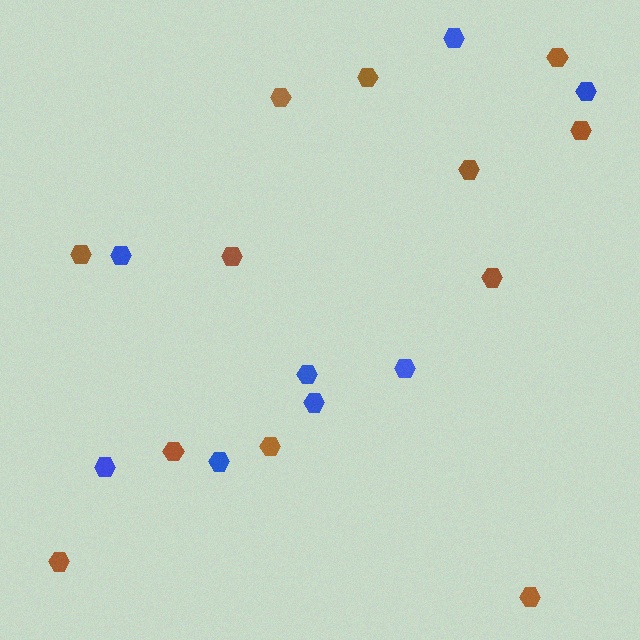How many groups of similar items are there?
There are 2 groups: one group of blue hexagons (8) and one group of brown hexagons (12).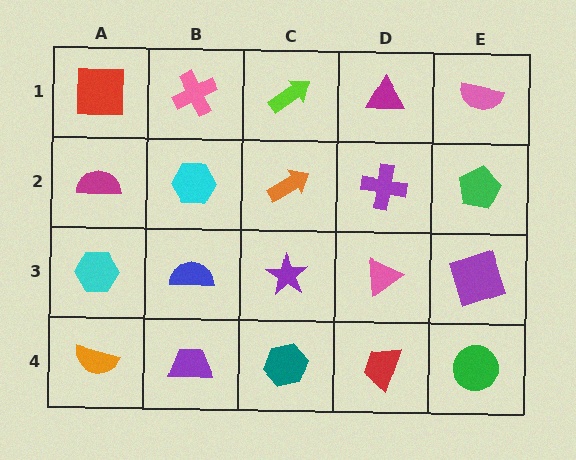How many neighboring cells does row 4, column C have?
3.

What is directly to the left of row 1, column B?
A red square.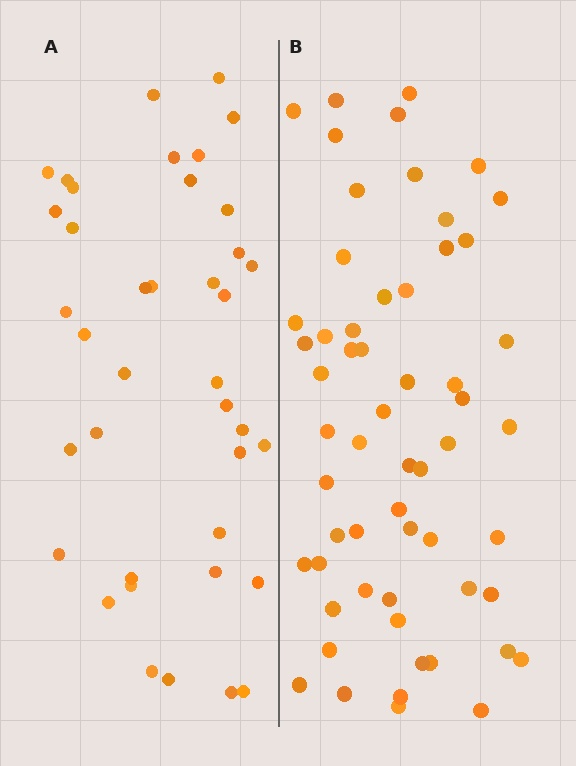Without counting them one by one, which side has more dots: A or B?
Region B (the right region) has more dots.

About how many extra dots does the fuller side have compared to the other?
Region B has approximately 20 more dots than region A.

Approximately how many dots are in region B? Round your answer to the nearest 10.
About 60 dots. (The exact count is 58, which rounds to 60.)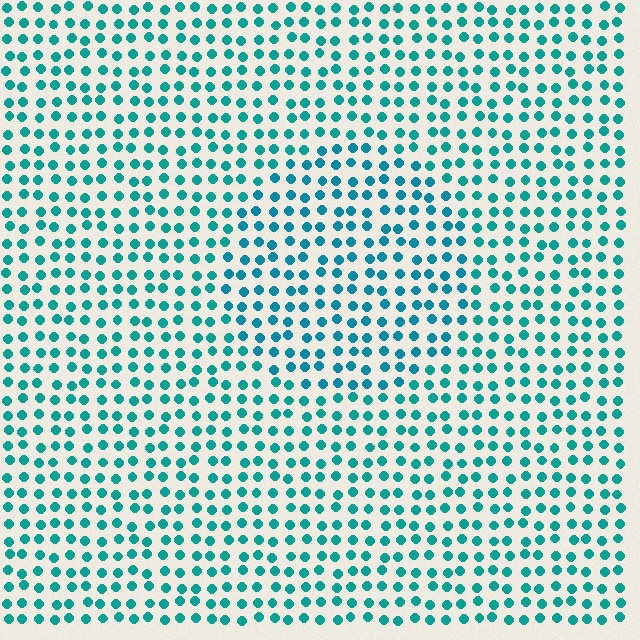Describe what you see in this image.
The image is filled with small teal elements in a uniform arrangement. A circle-shaped region is visible where the elements are tinted to a slightly different hue, forming a subtle color boundary.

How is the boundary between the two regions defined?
The boundary is defined purely by a slight shift in hue (about 15 degrees). Spacing, size, and orientation are identical on both sides.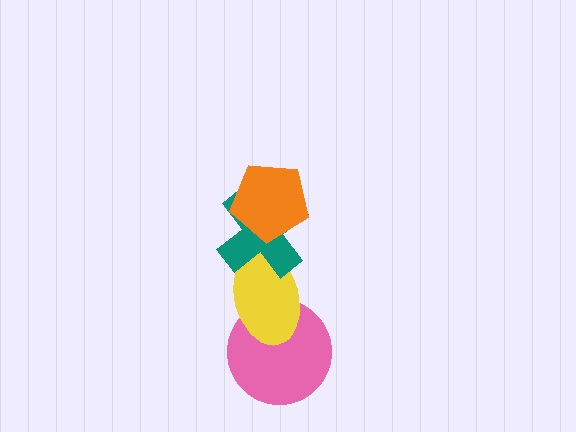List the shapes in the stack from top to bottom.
From top to bottom: the orange pentagon, the teal cross, the yellow ellipse, the pink circle.